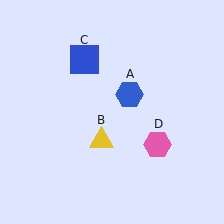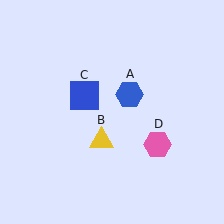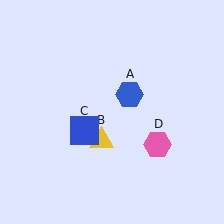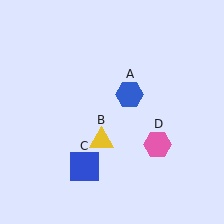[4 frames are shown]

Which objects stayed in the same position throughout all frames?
Blue hexagon (object A) and yellow triangle (object B) and pink hexagon (object D) remained stationary.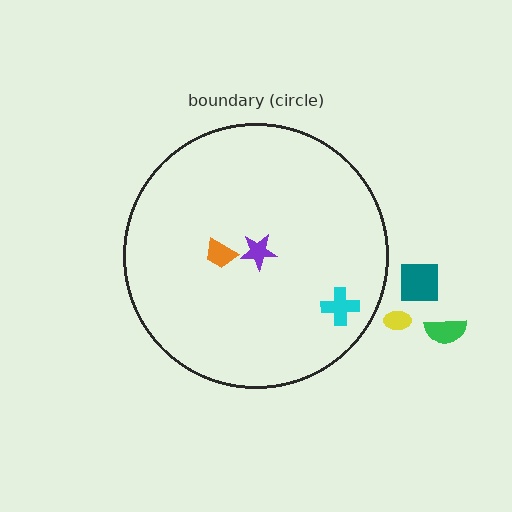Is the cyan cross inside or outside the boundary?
Inside.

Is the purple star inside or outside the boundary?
Inside.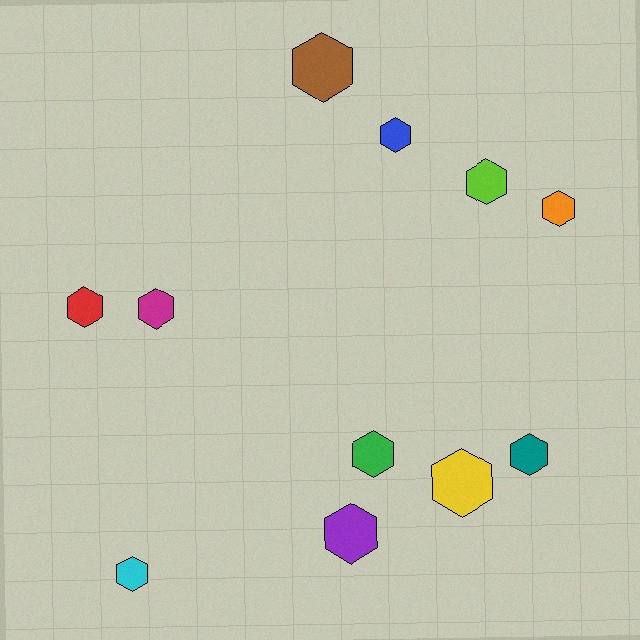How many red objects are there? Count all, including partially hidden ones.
There is 1 red object.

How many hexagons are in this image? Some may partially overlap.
There are 11 hexagons.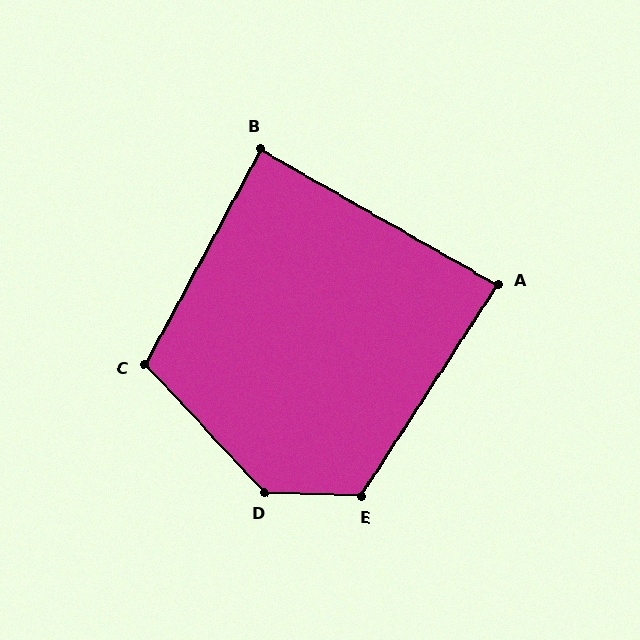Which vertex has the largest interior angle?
D, at approximately 135 degrees.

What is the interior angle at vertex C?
Approximately 108 degrees (obtuse).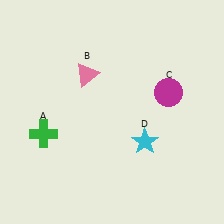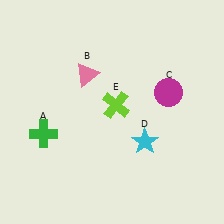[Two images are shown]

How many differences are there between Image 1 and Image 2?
There is 1 difference between the two images.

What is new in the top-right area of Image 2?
A lime cross (E) was added in the top-right area of Image 2.